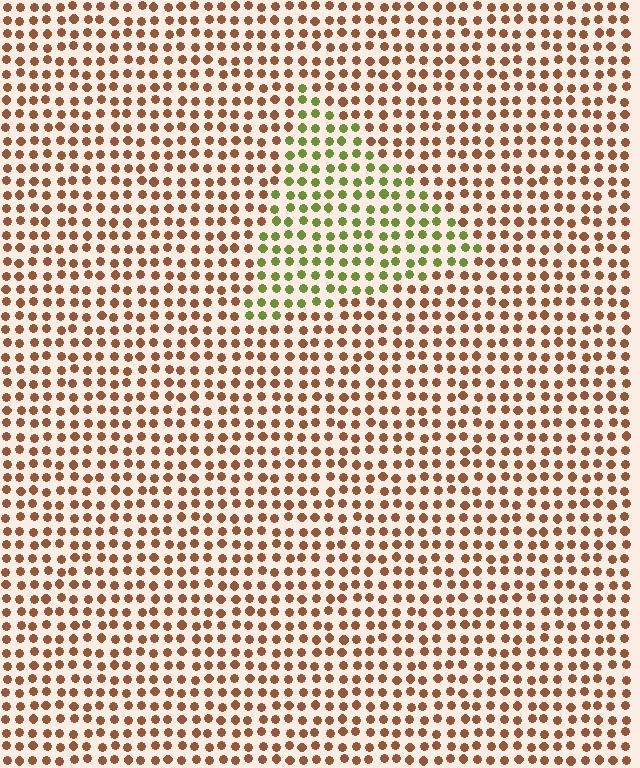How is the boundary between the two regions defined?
The boundary is defined purely by a slight shift in hue (about 64 degrees). Spacing, size, and orientation are identical on both sides.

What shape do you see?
I see a triangle.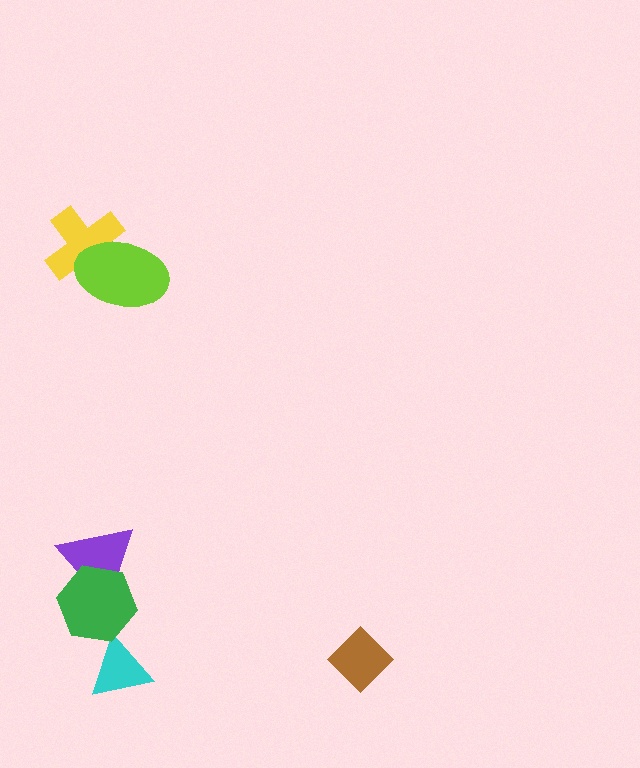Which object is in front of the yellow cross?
The lime ellipse is in front of the yellow cross.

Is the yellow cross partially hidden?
Yes, it is partially covered by another shape.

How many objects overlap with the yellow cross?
1 object overlaps with the yellow cross.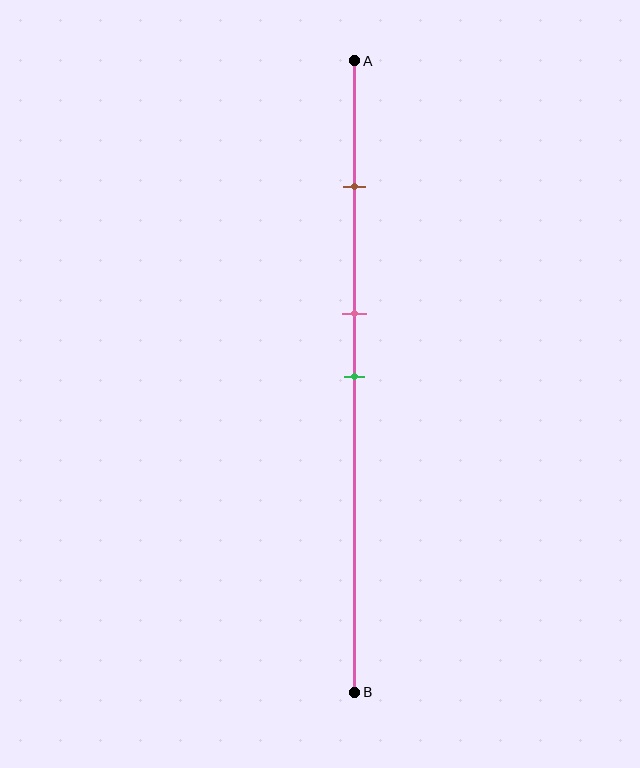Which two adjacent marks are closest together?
The pink and green marks are the closest adjacent pair.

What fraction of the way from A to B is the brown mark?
The brown mark is approximately 20% (0.2) of the way from A to B.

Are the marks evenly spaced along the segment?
No, the marks are not evenly spaced.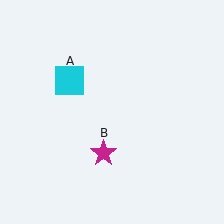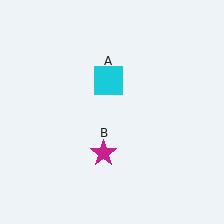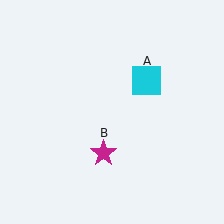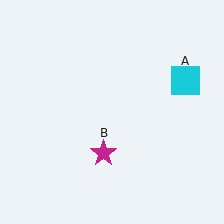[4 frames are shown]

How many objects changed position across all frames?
1 object changed position: cyan square (object A).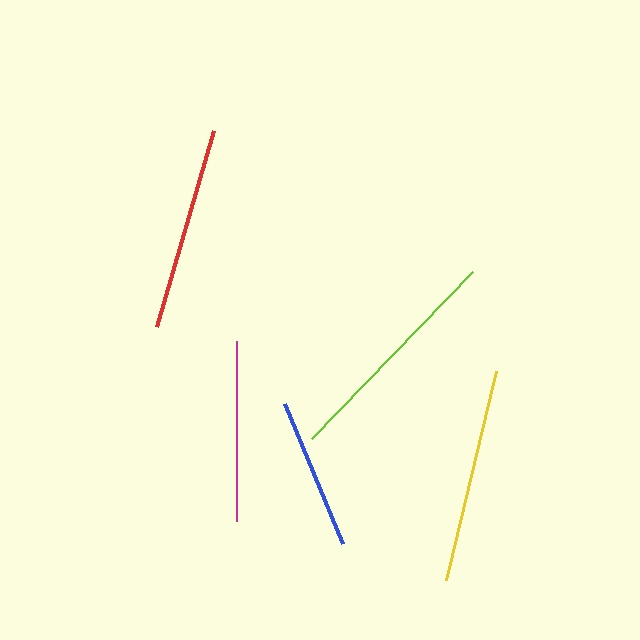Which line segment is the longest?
The lime line is the longest at approximately 231 pixels.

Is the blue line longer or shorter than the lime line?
The lime line is longer than the blue line.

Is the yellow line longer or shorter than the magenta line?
The yellow line is longer than the magenta line.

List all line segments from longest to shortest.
From longest to shortest: lime, yellow, red, magenta, blue.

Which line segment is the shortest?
The blue line is the shortest at approximately 151 pixels.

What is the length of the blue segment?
The blue segment is approximately 151 pixels long.